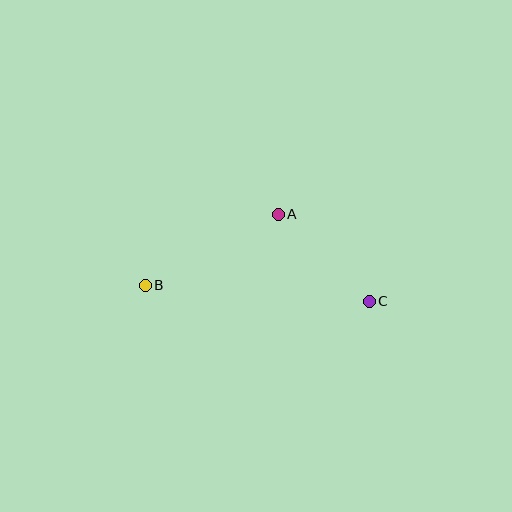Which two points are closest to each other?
Points A and C are closest to each other.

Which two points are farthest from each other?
Points B and C are farthest from each other.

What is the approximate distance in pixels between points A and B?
The distance between A and B is approximately 151 pixels.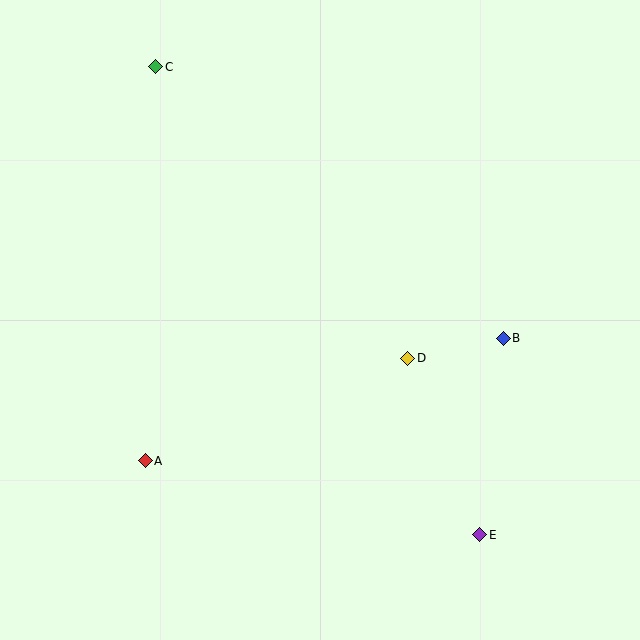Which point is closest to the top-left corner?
Point C is closest to the top-left corner.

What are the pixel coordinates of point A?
Point A is at (145, 461).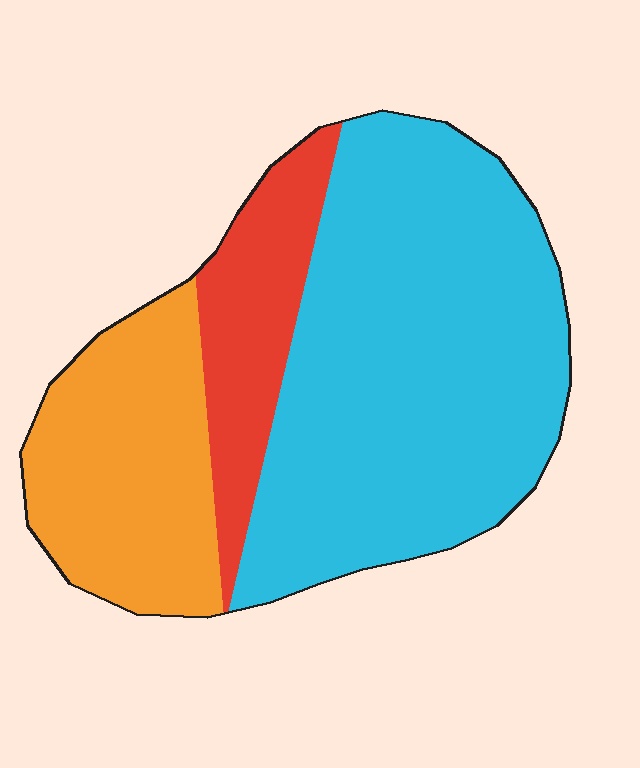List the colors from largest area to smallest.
From largest to smallest: cyan, orange, red.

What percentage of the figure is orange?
Orange takes up about one quarter (1/4) of the figure.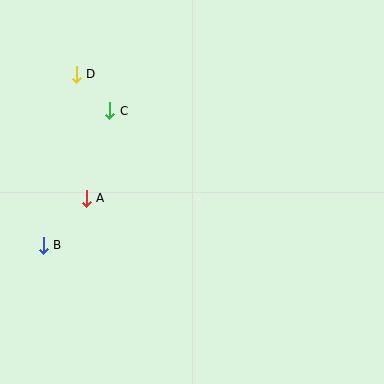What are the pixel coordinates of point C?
Point C is at (110, 111).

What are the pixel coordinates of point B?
Point B is at (43, 245).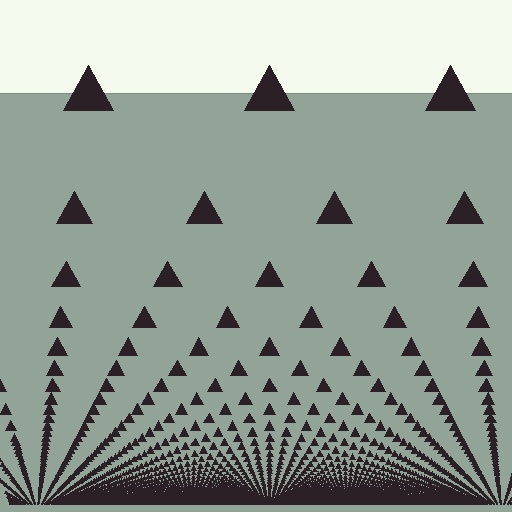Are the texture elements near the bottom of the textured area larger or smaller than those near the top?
Smaller. The gradient is inverted — elements near the bottom are smaller and denser.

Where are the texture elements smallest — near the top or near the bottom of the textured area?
Near the bottom.